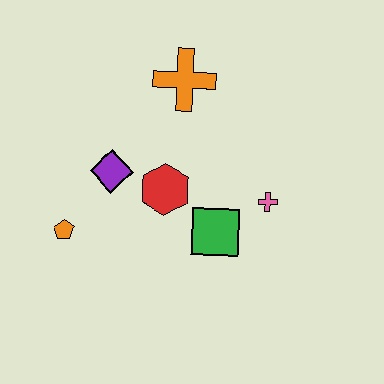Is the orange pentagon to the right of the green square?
No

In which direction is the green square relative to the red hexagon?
The green square is to the right of the red hexagon.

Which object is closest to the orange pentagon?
The purple diamond is closest to the orange pentagon.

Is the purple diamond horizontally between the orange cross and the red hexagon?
No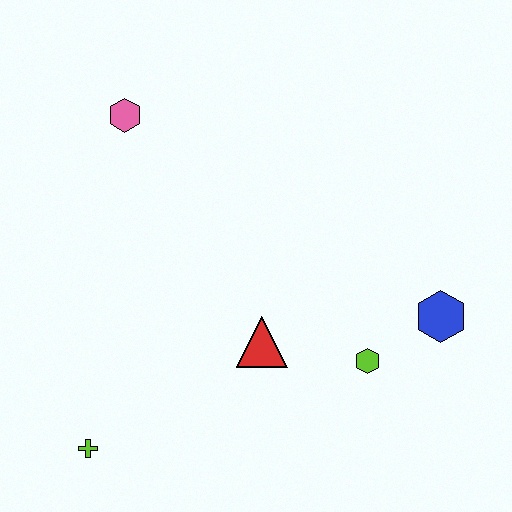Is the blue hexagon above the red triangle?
Yes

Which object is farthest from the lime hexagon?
The pink hexagon is farthest from the lime hexagon.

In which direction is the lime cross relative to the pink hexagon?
The lime cross is below the pink hexagon.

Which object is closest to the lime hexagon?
The blue hexagon is closest to the lime hexagon.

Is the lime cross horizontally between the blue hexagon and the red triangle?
No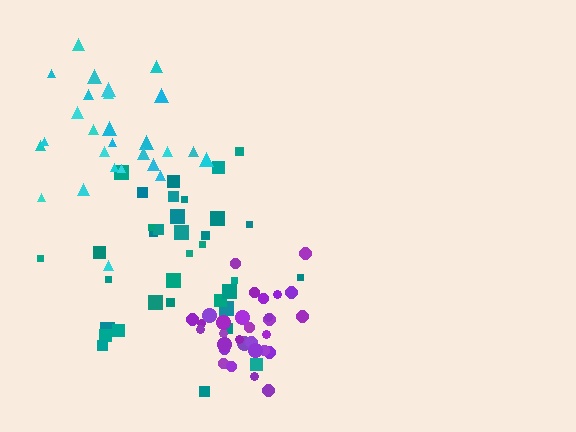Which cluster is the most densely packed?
Purple.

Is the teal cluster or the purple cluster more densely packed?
Purple.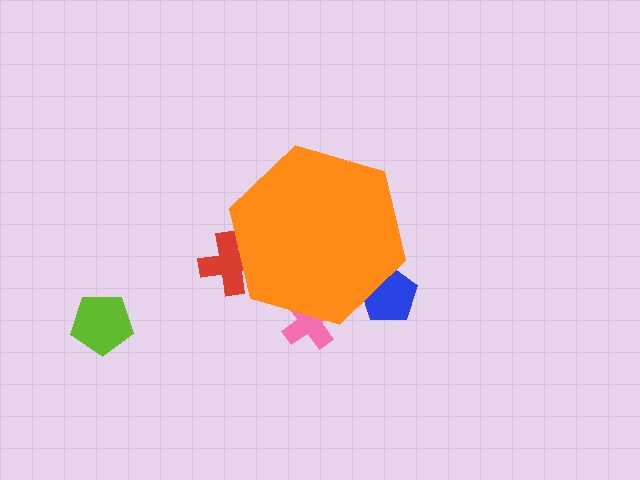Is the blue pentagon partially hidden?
Yes, the blue pentagon is partially hidden behind the orange hexagon.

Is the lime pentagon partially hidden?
No, the lime pentagon is fully visible.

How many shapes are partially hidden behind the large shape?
3 shapes are partially hidden.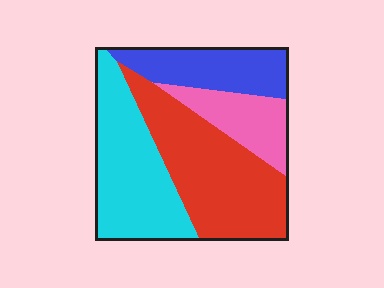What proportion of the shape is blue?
Blue takes up less than a quarter of the shape.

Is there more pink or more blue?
Blue.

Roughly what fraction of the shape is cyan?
Cyan covers around 30% of the shape.